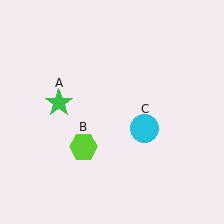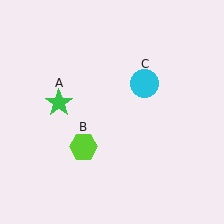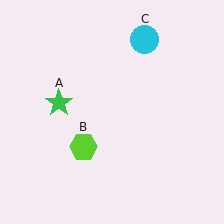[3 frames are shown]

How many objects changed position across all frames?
1 object changed position: cyan circle (object C).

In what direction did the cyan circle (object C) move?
The cyan circle (object C) moved up.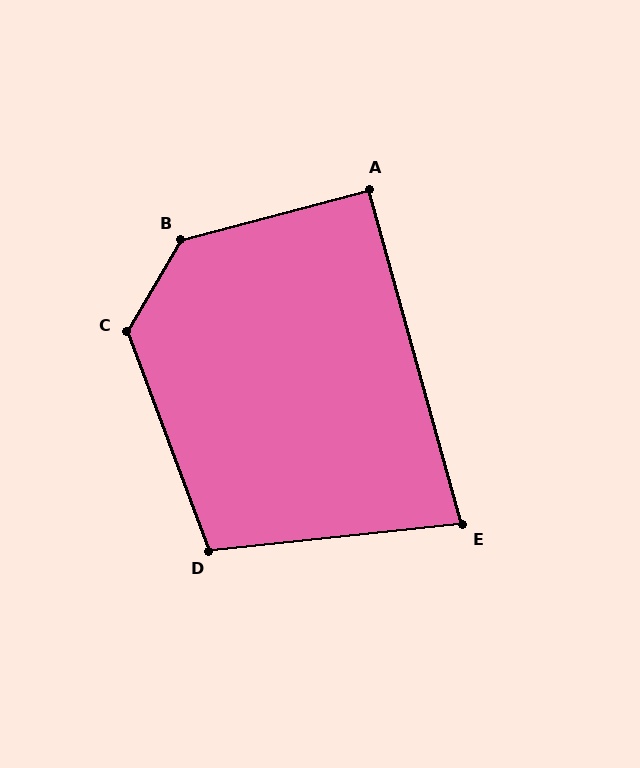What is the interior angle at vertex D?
Approximately 105 degrees (obtuse).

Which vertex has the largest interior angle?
B, at approximately 135 degrees.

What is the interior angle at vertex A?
Approximately 91 degrees (approximately right).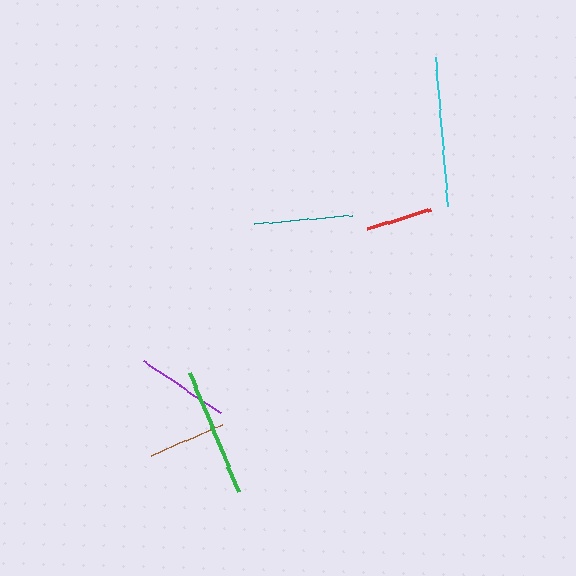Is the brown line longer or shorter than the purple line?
The purple line is longer than the brown line.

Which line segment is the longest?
The cyan line is the longest at approximately 150 pixels.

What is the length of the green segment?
The green segment is approximately 128 pixels long.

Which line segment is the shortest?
The red line is the shortest at approximately 67 pixels.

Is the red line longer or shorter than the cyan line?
The cyan line is longer than the red line.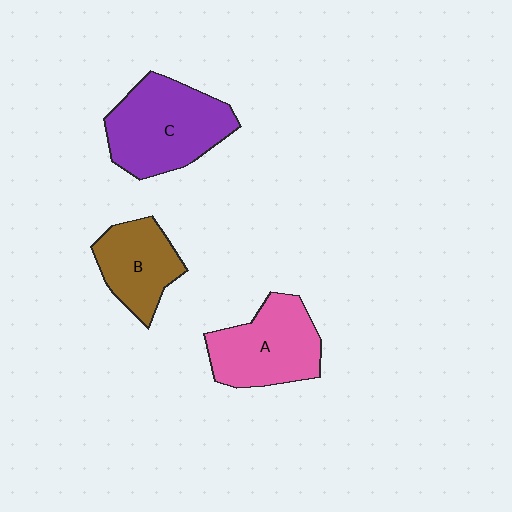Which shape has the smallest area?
Shape B (brown).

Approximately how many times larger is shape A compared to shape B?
Approximately 1.3 times.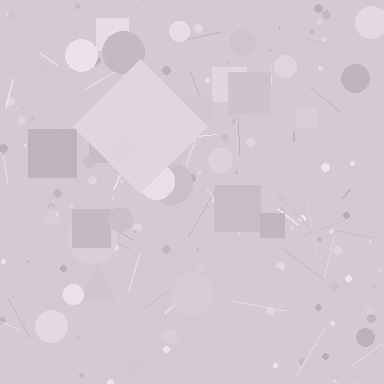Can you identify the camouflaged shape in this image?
The camouflaged shape is a diamond.